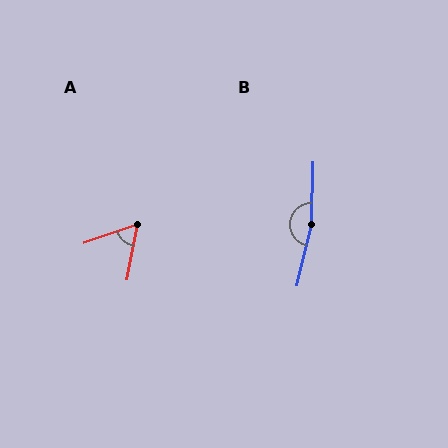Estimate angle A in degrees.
Approximately 61 degrees.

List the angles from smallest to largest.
A (61°), B (168°).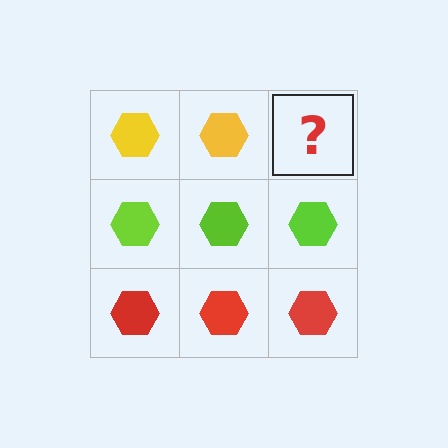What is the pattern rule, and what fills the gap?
The rule is that each row has a consistent color. The gap should be filled with a yellow hexagon.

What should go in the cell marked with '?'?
The missing cell should contain a yellow hexagon.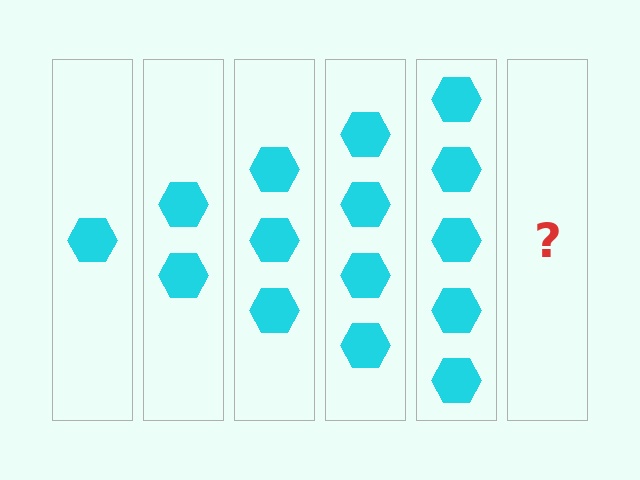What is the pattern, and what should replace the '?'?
The pattern is that each step adds one more hexagon. The '?' should be 6 hexagons.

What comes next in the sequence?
The next element should be 6 hexagons.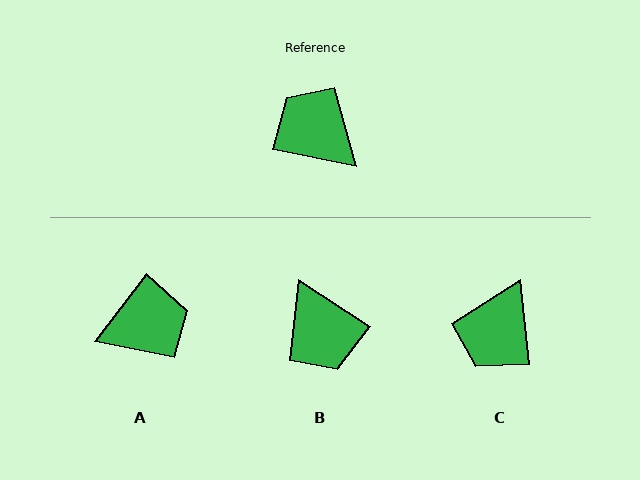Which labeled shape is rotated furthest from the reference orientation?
B, about 158 degrees away.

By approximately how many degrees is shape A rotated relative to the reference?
Approximately 117 degrees clockwise.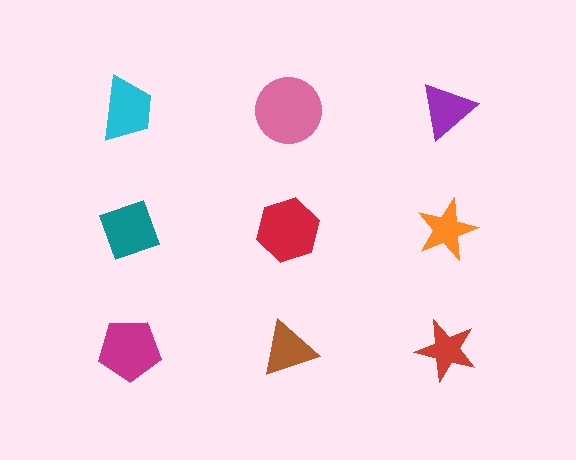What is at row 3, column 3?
A red star.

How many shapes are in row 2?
3 shapes.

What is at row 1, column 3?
A purple triangle.